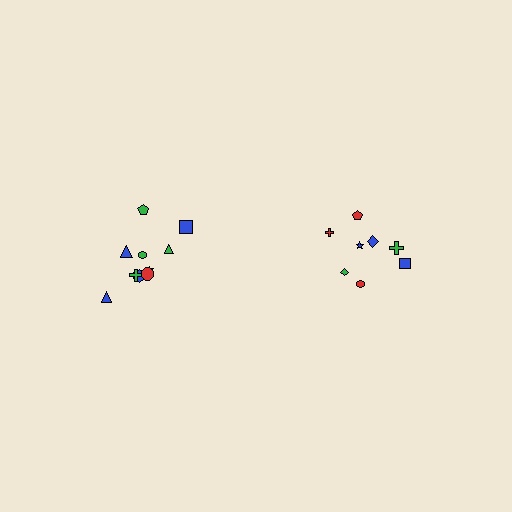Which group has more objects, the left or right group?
The left group.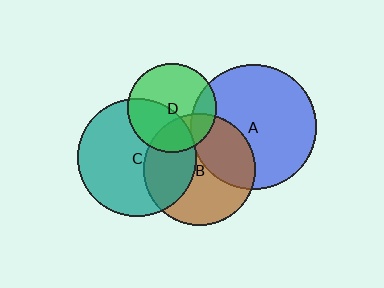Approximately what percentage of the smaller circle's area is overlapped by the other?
Approximately 35%.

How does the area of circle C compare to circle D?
Approximately 1.8 times.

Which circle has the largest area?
Circle A (blue).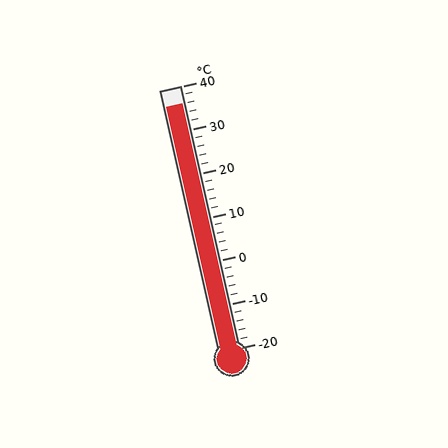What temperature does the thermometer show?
The thermometer shows approximately 36°C.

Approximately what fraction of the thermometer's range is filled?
The thermometer is filled to approximately 95% of its range.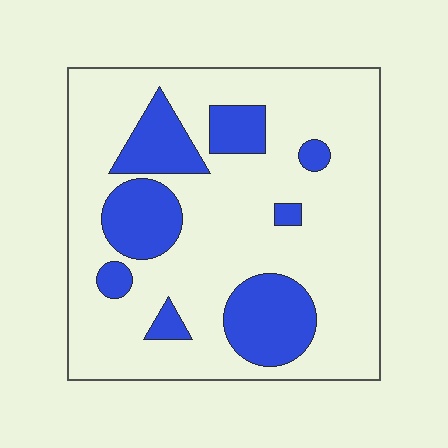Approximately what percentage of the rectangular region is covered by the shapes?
Approximately 25%.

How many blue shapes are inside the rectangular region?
8.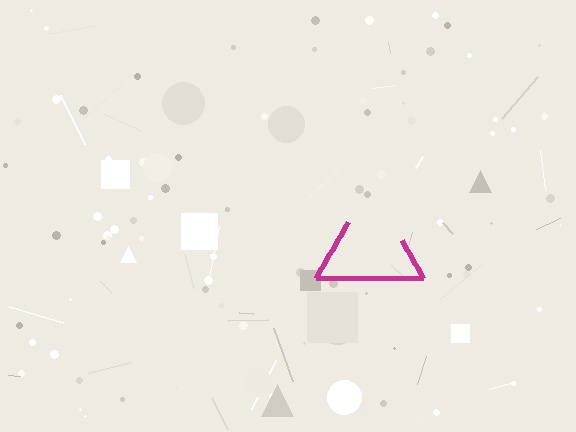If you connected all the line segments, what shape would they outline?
They would outline a triangle.